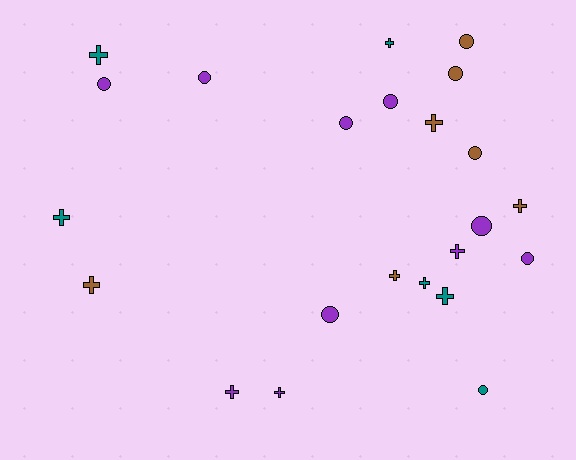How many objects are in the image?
There are 23 objects.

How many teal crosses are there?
There are 5 teal crosses.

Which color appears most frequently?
Purple, with 10 objects.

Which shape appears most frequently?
Cross, with 12 objects.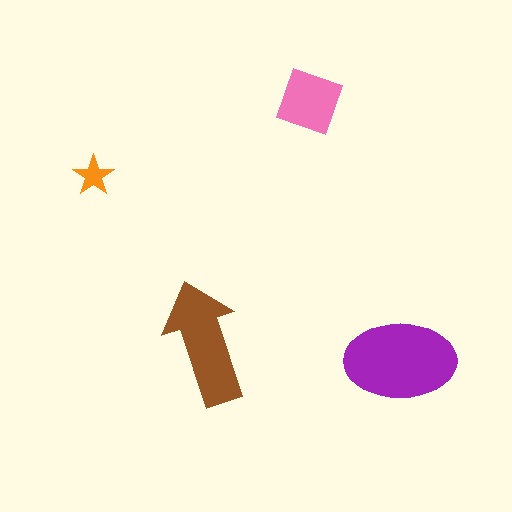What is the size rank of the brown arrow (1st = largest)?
2nd.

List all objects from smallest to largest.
The orange star, the pink square, the brown arrow, the purple ellipse.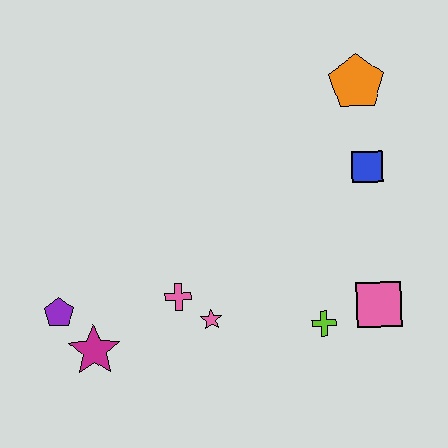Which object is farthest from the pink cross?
The orange pentagon is farthest from the pink cross.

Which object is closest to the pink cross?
The pink star is closest to the pink cross.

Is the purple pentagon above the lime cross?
Yes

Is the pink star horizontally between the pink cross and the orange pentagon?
Yes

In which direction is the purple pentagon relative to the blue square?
The purple pentagon is to the left of the blue square.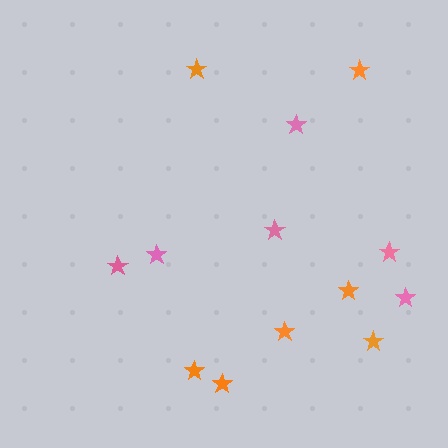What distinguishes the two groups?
There are 2 groups: one group of pink stars (6) and one group of orange stars (7).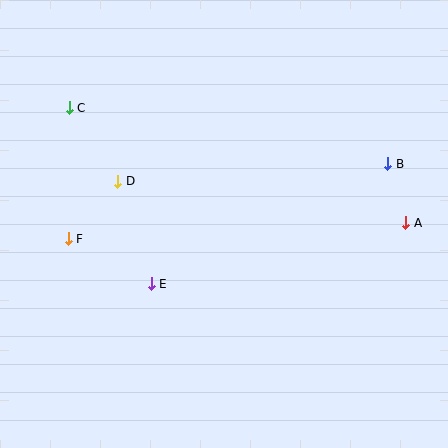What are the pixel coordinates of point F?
Point F is at (68, 239).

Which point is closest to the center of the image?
Point E at (151, 284) is closest to the center.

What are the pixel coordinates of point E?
Point E is at (151, 284).